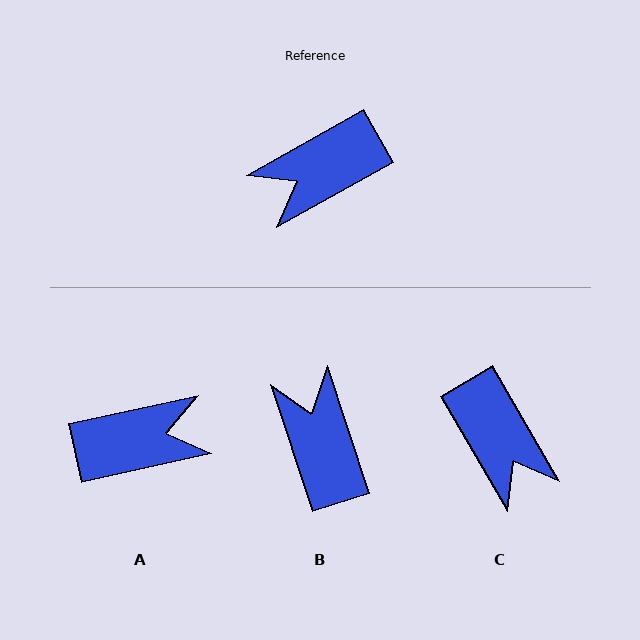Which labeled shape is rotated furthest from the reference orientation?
A, about 163 degrees away.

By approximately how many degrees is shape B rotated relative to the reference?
Approximately 101 degrees clockwise.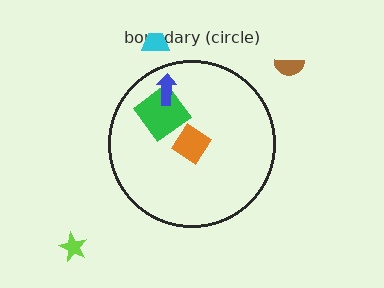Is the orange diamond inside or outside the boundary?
Inside.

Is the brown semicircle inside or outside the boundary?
Outside.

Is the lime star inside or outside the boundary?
Outside.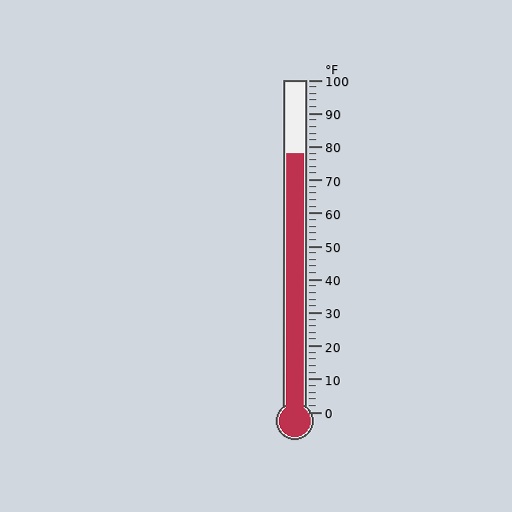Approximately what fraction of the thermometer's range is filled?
The thermometer is filled to approximately 80% of its range.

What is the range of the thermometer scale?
The thermometer scale ranges from 0°F to 100°F.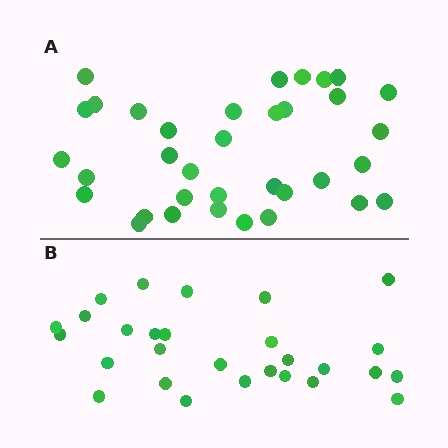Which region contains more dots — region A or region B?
Region A (the top region) has more dots.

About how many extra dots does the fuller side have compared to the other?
Region A has roughly 8 or so more dots than region B.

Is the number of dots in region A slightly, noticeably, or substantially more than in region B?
Region A has noticeably more, but not dramatically so. The ratio is roughly 1.2 to 1.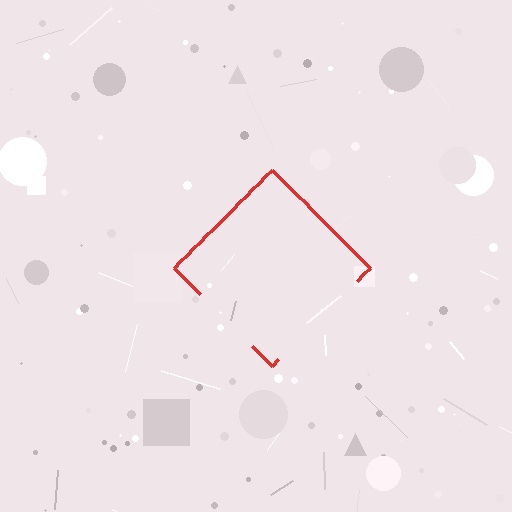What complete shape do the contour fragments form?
The contour fragments form a diamond.